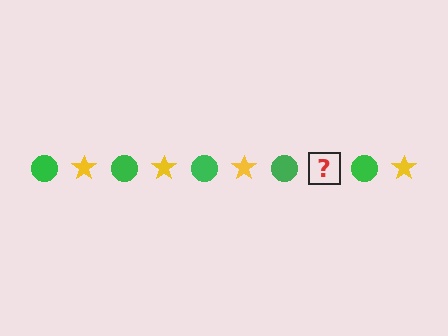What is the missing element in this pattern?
The missing element is a yellow star.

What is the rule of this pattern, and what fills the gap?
The rule is that the pattern alternates between green circle and yellow star. The gap should be filled with a yellow star.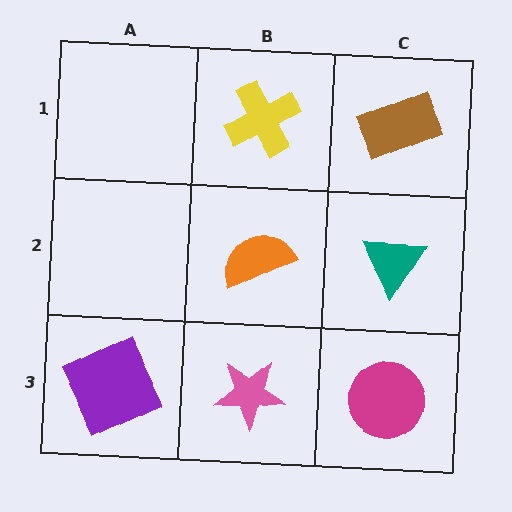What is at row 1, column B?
A yellow cross.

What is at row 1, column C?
A brown rectangle.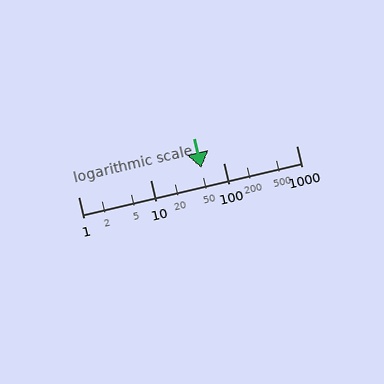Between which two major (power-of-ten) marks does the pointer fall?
The pointer is between 10 and 100.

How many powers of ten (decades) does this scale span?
The scale spans 3 decades, from 1 to 1000.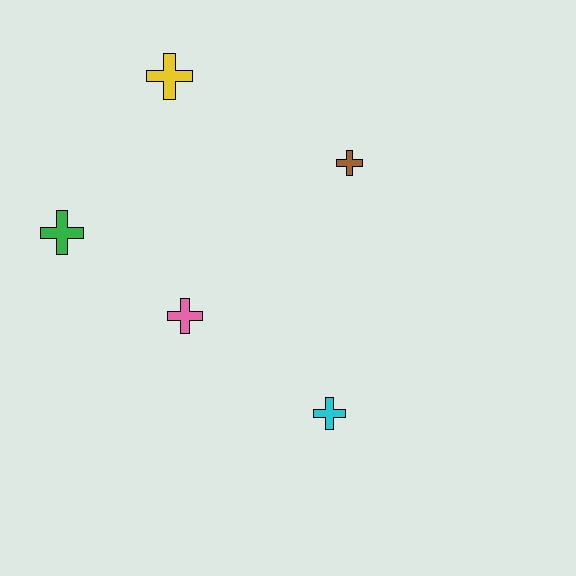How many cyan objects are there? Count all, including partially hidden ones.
There is 1 cyan object.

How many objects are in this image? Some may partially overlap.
There are 5 objects.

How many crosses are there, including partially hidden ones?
There are 5 crosses.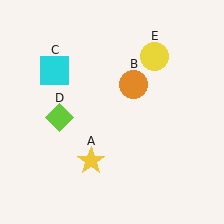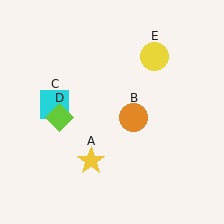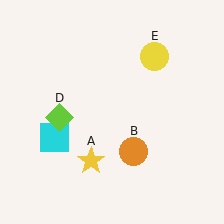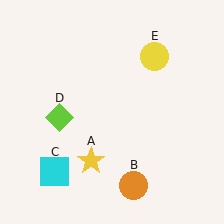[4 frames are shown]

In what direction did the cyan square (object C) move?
The cyan square (object C) moved down.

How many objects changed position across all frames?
2 objects changed position: orange circle (object B), cyan square (object C).